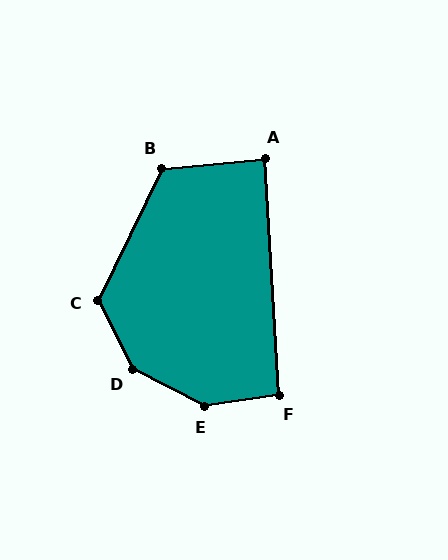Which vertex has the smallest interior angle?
A, at approximately 88 degrees.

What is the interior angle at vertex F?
Approximately 95 degrees (approximately right).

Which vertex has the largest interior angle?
E, at approximately 144 degrees.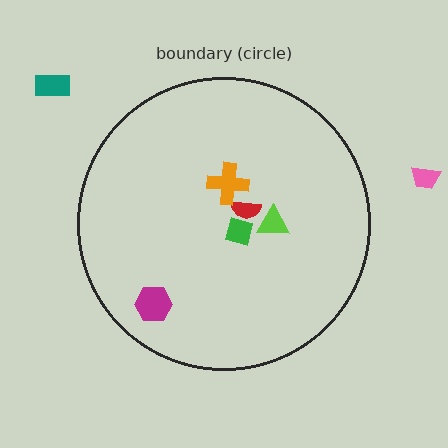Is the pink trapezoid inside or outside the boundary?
Outside.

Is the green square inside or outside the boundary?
Inside.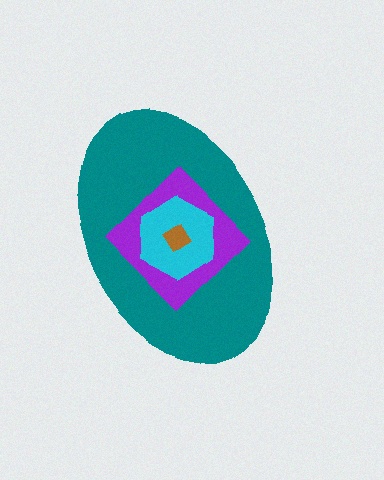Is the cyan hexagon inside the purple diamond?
Yes.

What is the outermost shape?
The teal ellipse.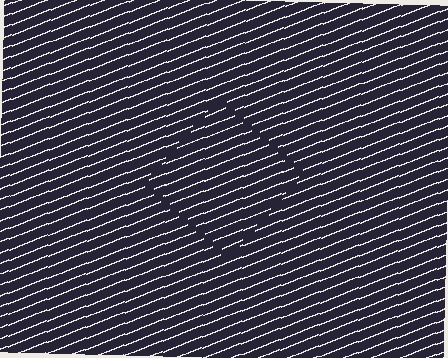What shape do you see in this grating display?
An illusory square. The interior of the shape contains the same grating, shifted by half a period — the contour is defined by the phase discontinuity where line-ends from the inner and outer gratings abut.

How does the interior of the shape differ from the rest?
The interior of the shape contains the same grating, shifted by half a period — the contour is defined by the phase discontinuity where line-ends from the inner and outer gratings abut.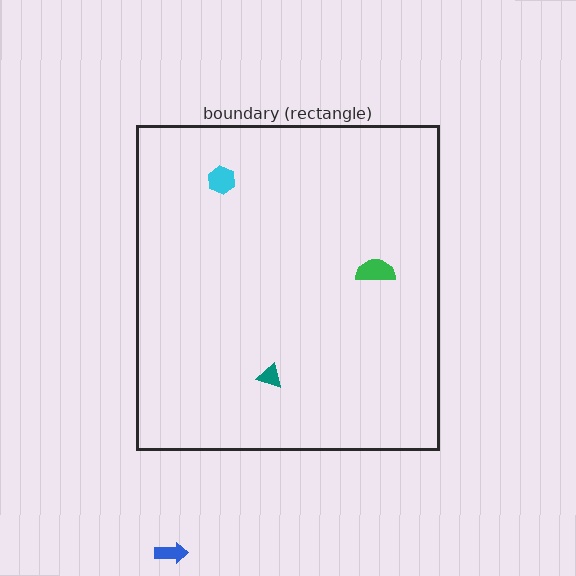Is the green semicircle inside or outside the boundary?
Inside.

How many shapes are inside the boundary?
3 inside, 1 outside.